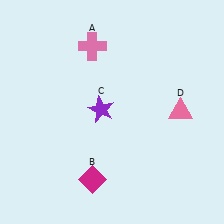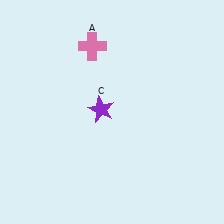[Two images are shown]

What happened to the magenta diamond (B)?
The magenta diamond (B) was removed in Image 2. It was in the bottom-left area of Image 1.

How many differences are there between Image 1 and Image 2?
There are 2 differences between the two images.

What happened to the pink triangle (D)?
The pink triangle (D) was removed in Image 2. It was in the top-right area of Image 1.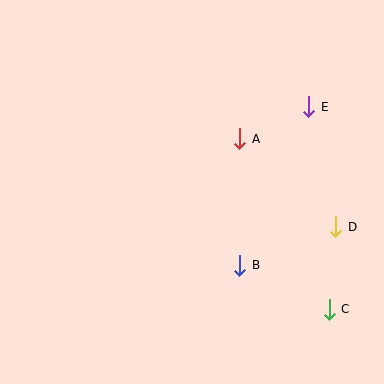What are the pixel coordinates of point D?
Point D is at (336, 227).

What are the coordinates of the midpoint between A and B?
The midpoint between A and B is at (240, 202).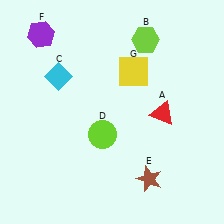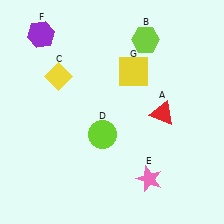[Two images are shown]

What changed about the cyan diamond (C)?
In Image 1, C is cyan. In Image 2, it changed to yellow.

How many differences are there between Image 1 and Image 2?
There are 2 differences between the two images.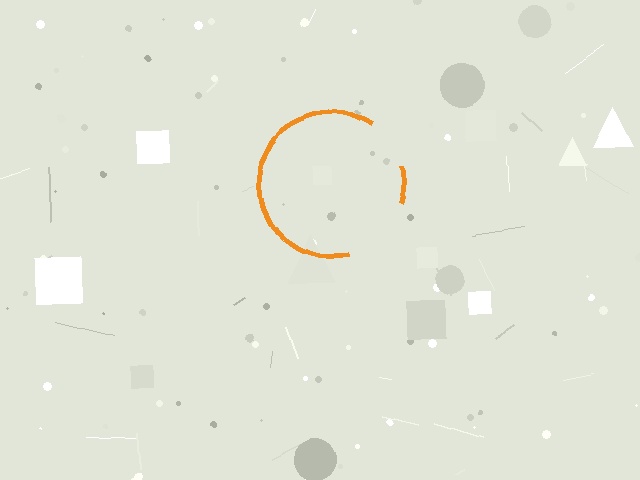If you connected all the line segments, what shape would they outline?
They would outline a circle.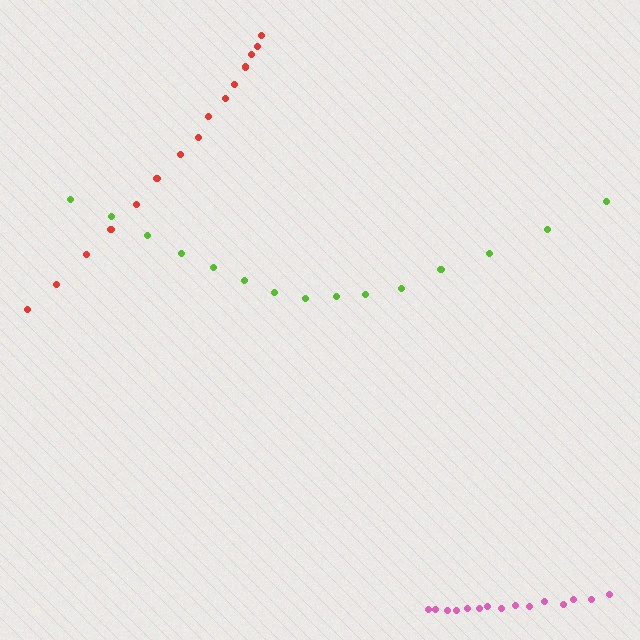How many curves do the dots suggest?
There are 3 distinct paths.